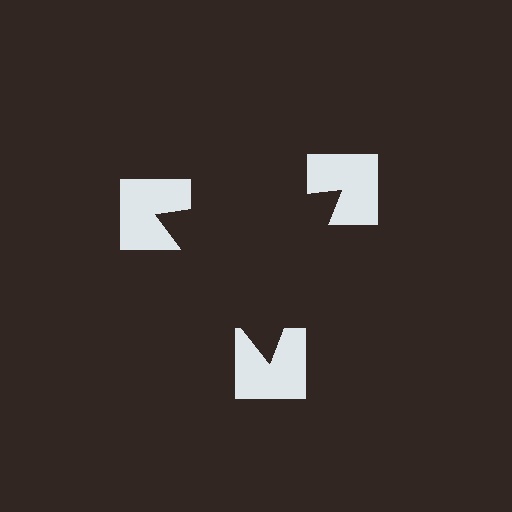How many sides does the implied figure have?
3 sides.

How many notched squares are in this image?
There are 3 — one at each vertex of the illusory triangle.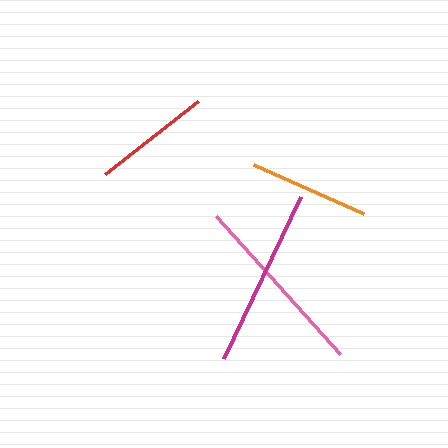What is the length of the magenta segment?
The magenta segment is approximately 179 pixels long.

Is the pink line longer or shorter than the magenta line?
The pink line is longer than the magenta line.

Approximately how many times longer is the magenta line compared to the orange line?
The magenta line is approximately 1.5 times the length of the orange line.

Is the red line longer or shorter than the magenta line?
The magenta line is longer than the red line.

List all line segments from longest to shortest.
From longest to shortest: pink, magenta, orange, red.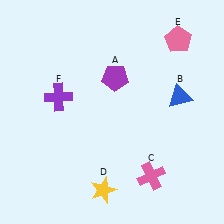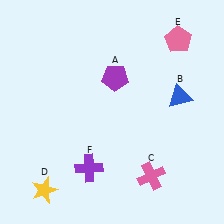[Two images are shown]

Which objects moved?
The objects that moved are: the yellow star (D), the purple cross (F).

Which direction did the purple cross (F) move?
The purple cross (F) moved down.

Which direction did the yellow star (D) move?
The yellow star (D) moved left.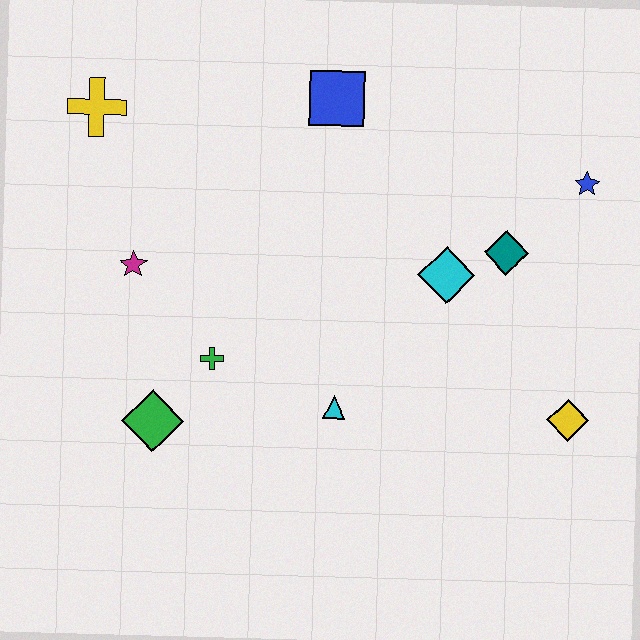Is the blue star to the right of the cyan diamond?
Yes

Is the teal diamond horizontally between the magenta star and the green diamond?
No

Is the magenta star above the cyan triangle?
Yes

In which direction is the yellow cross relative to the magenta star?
The yellow cross is above the magenta star.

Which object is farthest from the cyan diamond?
The yellow cross is farthest from the cyan diamond.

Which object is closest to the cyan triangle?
The green cross is closest to the cyan triangle.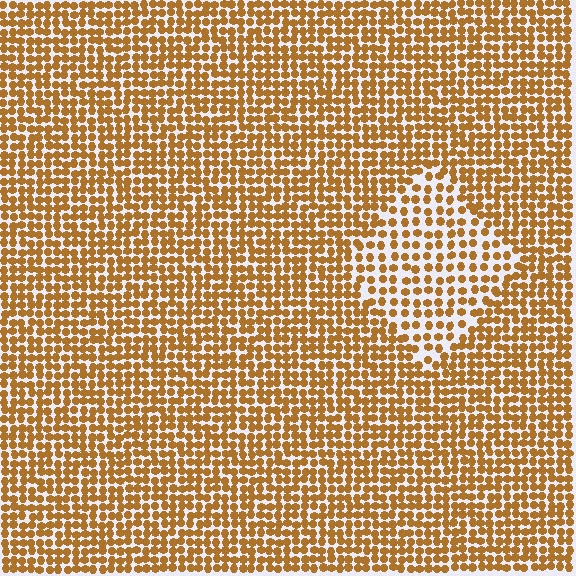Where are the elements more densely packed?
The elements are more densely packed outside the diamond boundary.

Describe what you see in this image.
The image contains small brown elements arranged at two different densities. A diamond-shaped region is visible where the elements are less densely packed than the surrounding area.